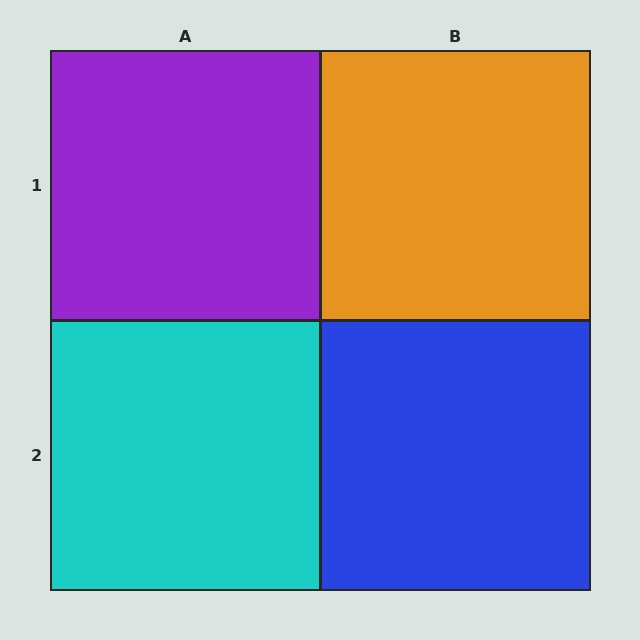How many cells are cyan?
1 cell is cyan.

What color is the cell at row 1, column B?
Orange.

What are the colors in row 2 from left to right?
Cyan, blue.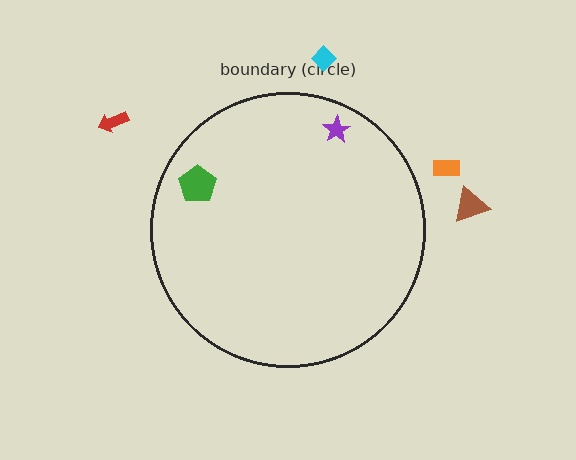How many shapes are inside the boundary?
2 inside, 4 outside.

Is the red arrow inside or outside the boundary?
Outside.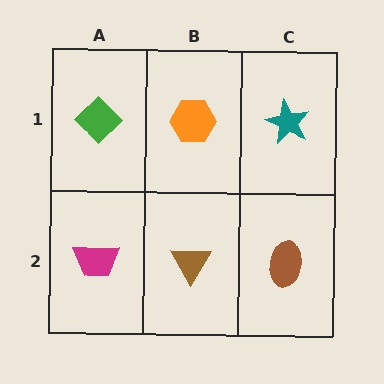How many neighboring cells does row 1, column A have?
2.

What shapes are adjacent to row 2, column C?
A teal star (row 1, column C), a brown triangle (row 2, column B).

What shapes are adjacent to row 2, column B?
An orange hexagon (row 1, column B), a magenta trapezoid (row 2, column A), a brown ellipse (row 2, column C).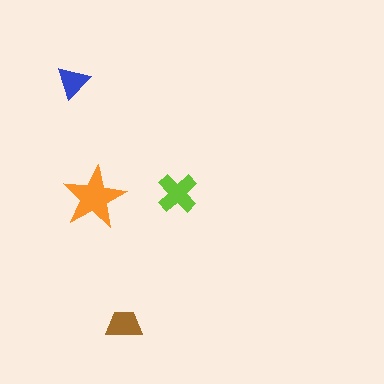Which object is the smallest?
The blue triangle.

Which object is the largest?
The orange star.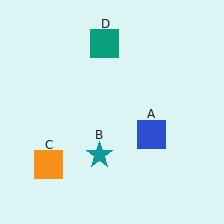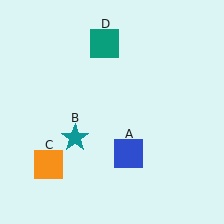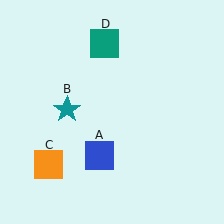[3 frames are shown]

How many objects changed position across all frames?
2 objects changed position: blue square (object A), teal star (object B).